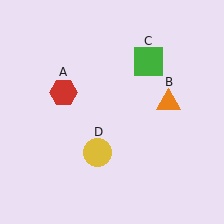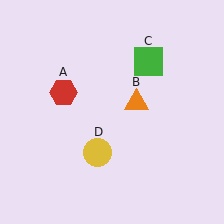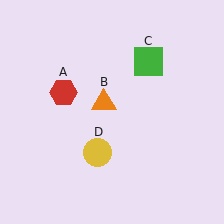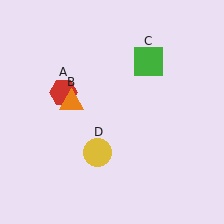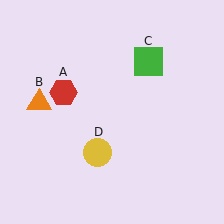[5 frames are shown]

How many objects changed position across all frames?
1 object changed position: orange triangle (object B).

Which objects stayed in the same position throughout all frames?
Red hexagon (object A) and green square (object C) and yellow circle (object D) remained stationary.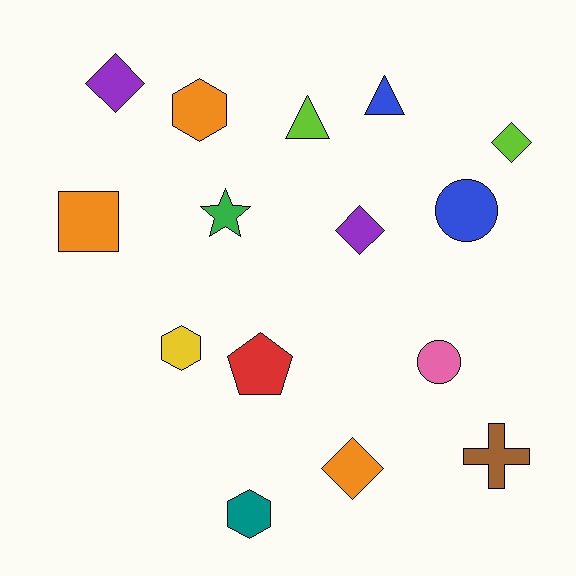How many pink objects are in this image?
There is 1 pink object.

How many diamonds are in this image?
There are 4 diamonds.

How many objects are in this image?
There are 15 objects.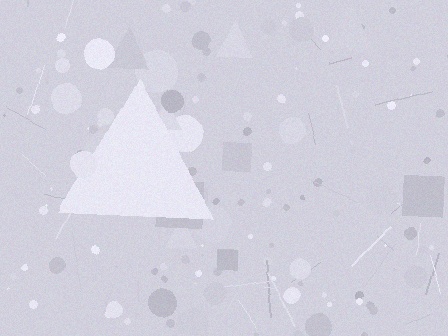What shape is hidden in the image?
A triangle is hidden in the image.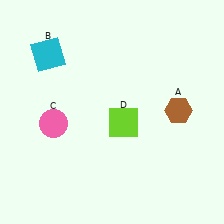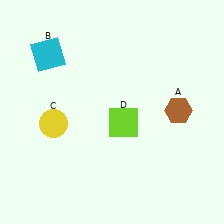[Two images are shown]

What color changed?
The circle (C) changed from pink in Image 1 to yellow in Image 2.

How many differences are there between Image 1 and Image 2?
There is 1 difference between the two images.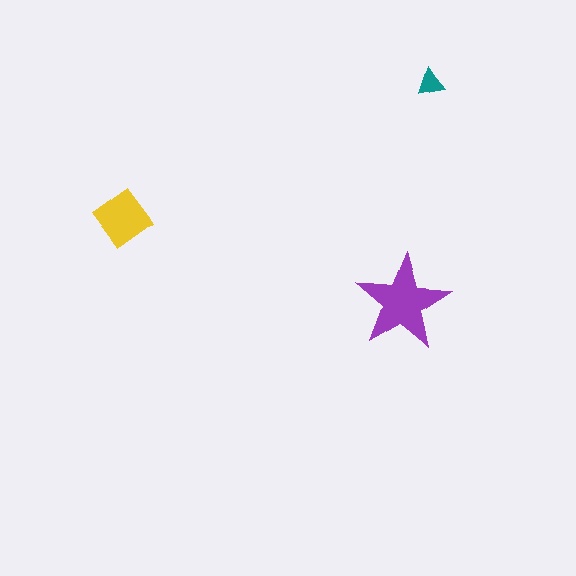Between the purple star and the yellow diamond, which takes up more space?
The purple star.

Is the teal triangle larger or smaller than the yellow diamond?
Smaller.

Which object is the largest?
The purple star.